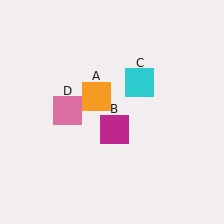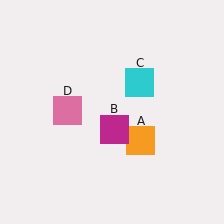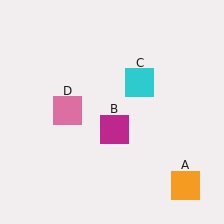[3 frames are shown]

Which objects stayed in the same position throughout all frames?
Magenta square (object B) and cyan square (object C) and pink square (object D) remained stationary.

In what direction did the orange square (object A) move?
The orange square (object A) moved down and to the right.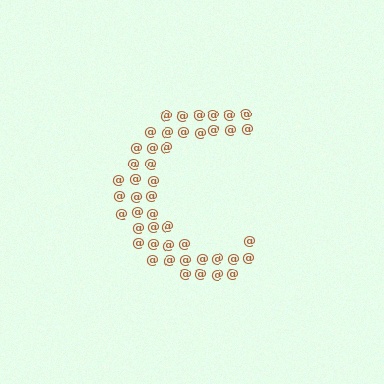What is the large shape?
The large shape is the letter C.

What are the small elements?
The small elements are at signs.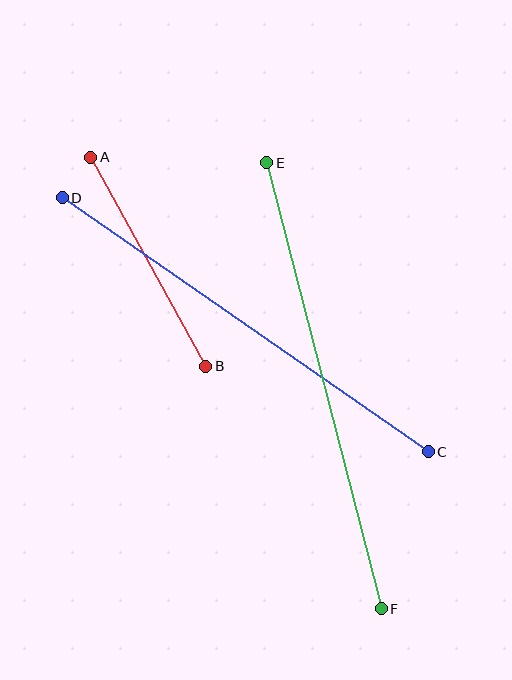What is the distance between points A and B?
The distance is approximately 239 pixels.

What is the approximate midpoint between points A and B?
The midpoint is at approximately (148, 262) pixels.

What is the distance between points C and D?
The distance is approximately 446 pixels.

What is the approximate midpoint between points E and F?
The midpoint is at approximately (324, 386) pixels.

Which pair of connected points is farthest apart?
Points E and F are farthest apart.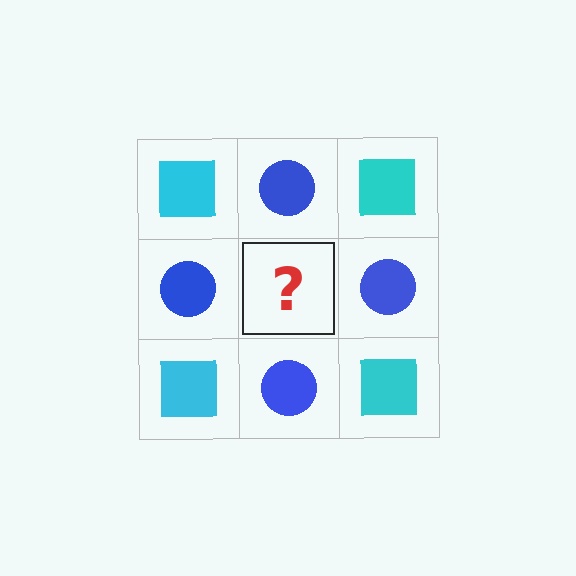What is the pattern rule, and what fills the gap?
The rule is that it alternates cyan square and blue circle in a checkerboard pattern. The gap should be filled with a cyan square.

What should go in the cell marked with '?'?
The missing cell should contain a cyan square.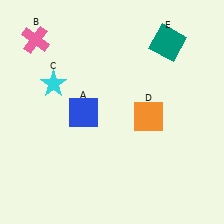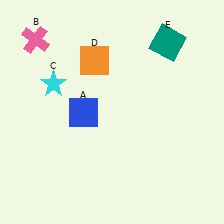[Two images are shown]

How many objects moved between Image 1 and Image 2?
1 object moved between the two images.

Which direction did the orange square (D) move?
The orange square (D) moved up.